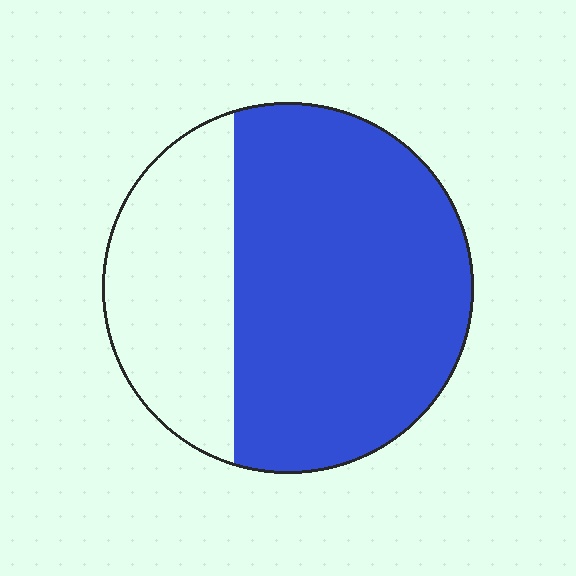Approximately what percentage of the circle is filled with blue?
Approximately 70%.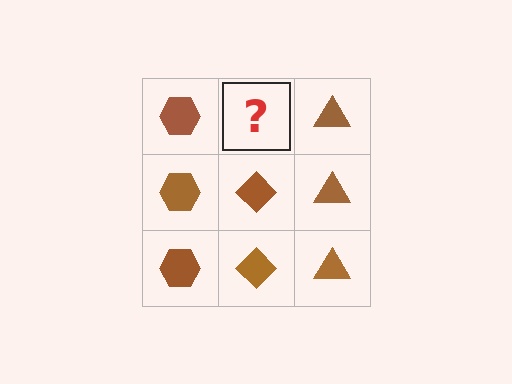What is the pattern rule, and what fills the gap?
The rule is that each column has a consistent shape. The gap should be filled with a brown diamond.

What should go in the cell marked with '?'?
The missing cell should contain a brown diamond.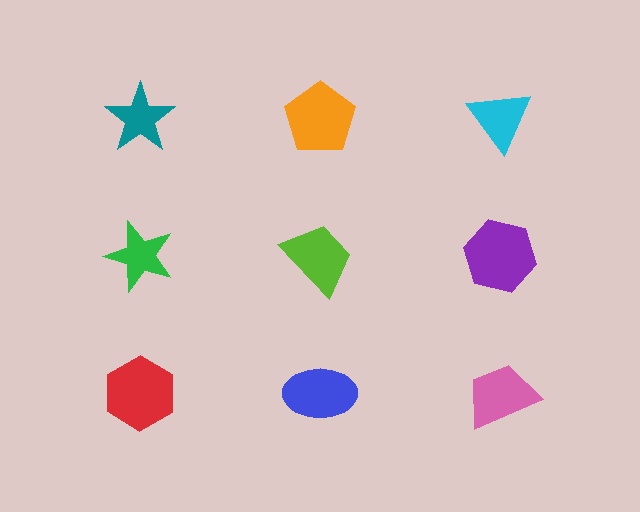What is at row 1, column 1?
A teal star.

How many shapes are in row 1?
3 shapes.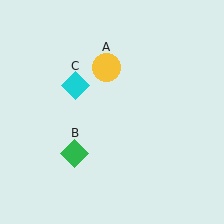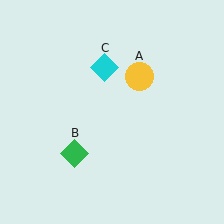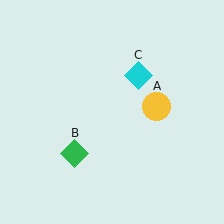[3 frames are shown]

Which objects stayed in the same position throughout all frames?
Green diamond (object B) remained stationary.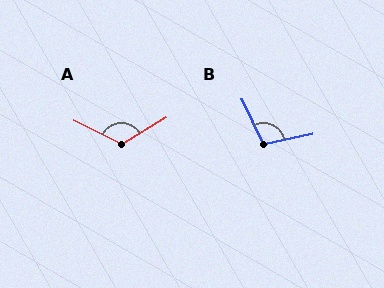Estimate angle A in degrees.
Approximately 122 degrees.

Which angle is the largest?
A, at approximately 122 degrees.